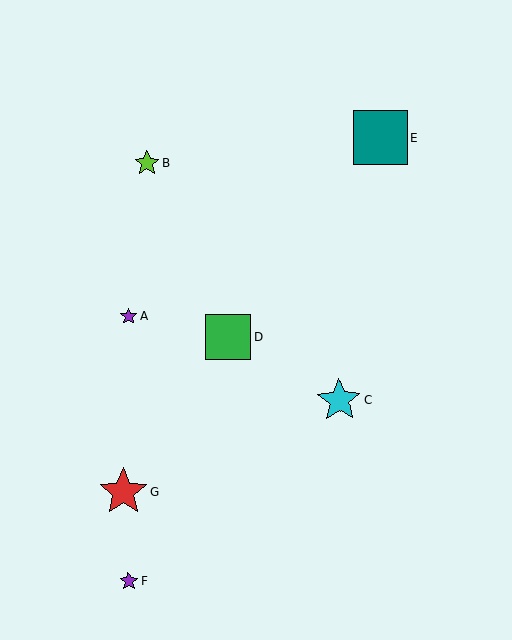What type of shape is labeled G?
Shape G is a red star.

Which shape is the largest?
The teal square (labeled E) is the largest.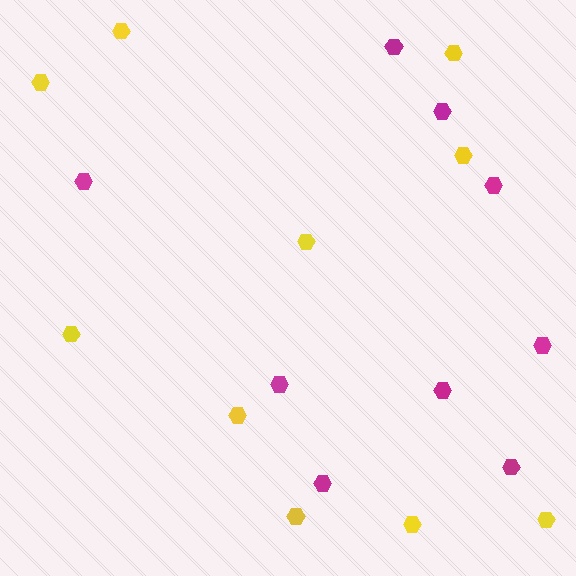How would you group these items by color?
There are 2 groups: one group of yellow hexagons (10) and one group of magenta hexagons (9).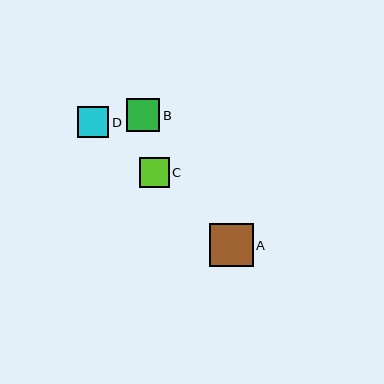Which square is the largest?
Square A is the largest with a size of approximately 43 pixels.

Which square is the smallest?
Square C is the smallest with a size of approximately 29 pixels.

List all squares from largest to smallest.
From largest to smallest: A, B, D, C.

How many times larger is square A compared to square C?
Square A is approximately 1.5 times the size of square C.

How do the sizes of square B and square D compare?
Square B and square D are approximately the same size.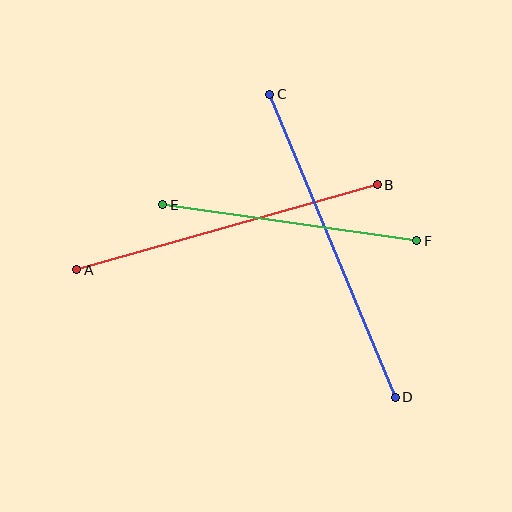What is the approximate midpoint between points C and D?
The midpoint is at approximately (332, 246) pixels.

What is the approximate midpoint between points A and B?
The midpoint is at approximately (227, 227) pixels.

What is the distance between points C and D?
The distance is approximately 328 pixels.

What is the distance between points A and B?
The distance is approximately 313 pixels.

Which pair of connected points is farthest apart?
Points C and D are farthest apart.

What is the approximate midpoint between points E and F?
The midpoint is at approximately (290, 223) pixels.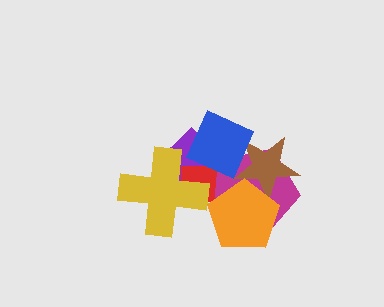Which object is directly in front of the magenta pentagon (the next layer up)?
The brown star is directly in front of the magenta pentagon.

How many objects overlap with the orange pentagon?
3 objects overlap with the orange pentagon.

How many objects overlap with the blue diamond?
4 objects overlap with the blue diamond.